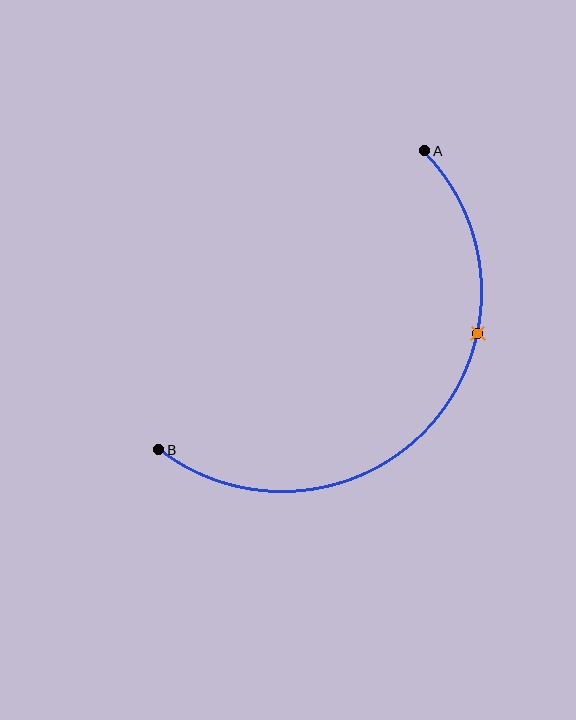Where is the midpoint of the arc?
The arc midpoint is the point on the curve farthest from the straight line joining A and B. It sits below and to the right of that line.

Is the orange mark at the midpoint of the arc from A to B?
No. The orange mark lies on the arc but is closer to endpoint A. The arc midpoint would be at the point on the curve equidistant along the arc from both A and B.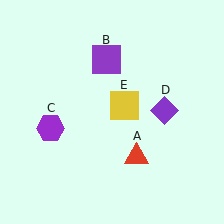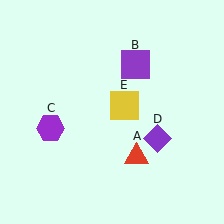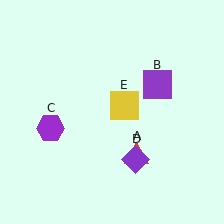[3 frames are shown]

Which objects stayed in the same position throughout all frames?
Red triangle (object A) and purple hexagon (object C) and yellow square (object E) remained stationary.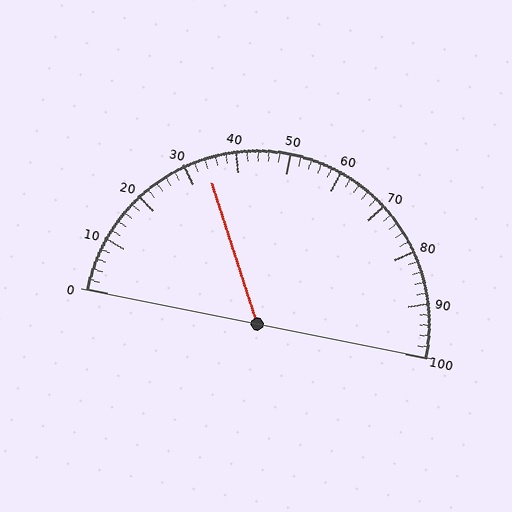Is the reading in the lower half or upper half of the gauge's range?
The reading is in the lower half of the range (0 to 100).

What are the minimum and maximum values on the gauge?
The gauge ranges from 0 to 100.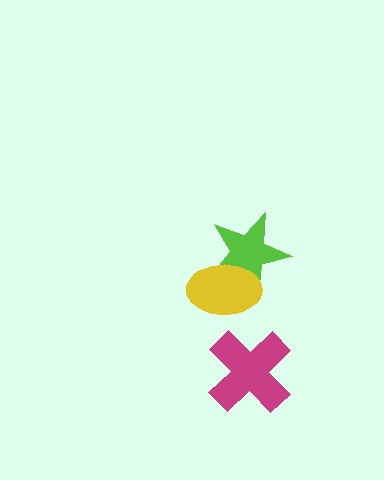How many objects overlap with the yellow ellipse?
1 object overlaps with the yellow ellipse.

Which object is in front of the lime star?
The yellow ellipse is in front of the lime star.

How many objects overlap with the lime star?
1 object overlaps with the lime star.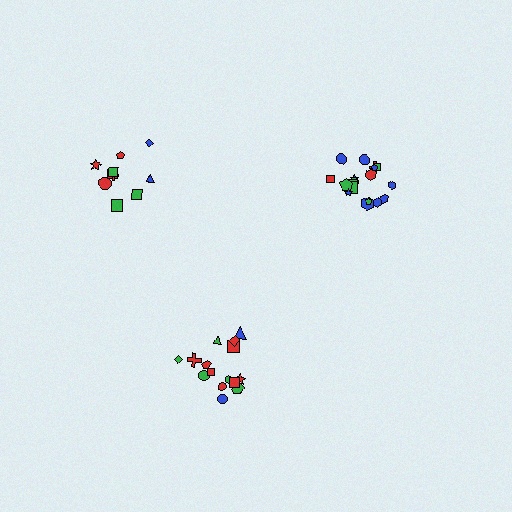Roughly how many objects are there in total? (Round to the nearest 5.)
Roughly 45 objects in total.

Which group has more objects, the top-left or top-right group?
The top-right group.